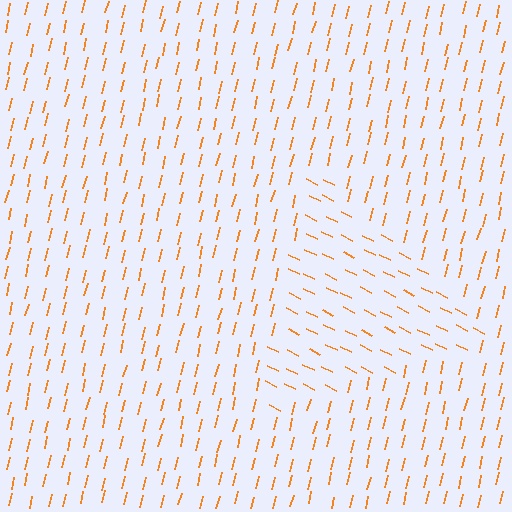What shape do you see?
I see a triangle.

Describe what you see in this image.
The image is filled with small orange line segments. A triangle region in the image has lines oriented differently from the surrounding lines, creating a visible texture boundary.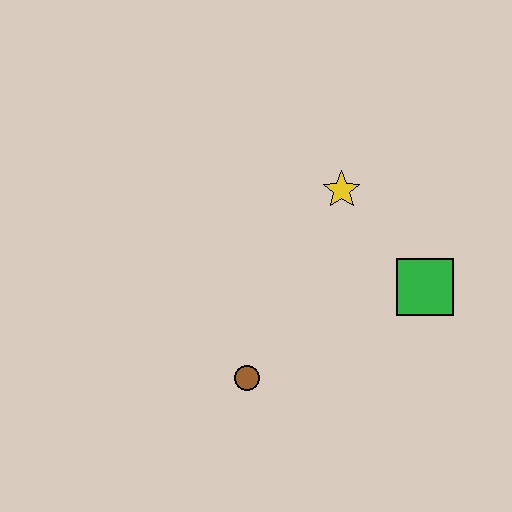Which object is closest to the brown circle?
The green square is closest to the brown circle.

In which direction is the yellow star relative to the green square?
The yellow star is above the green square.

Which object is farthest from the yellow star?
The brown circle is farthest from the yellow star.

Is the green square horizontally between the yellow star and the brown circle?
No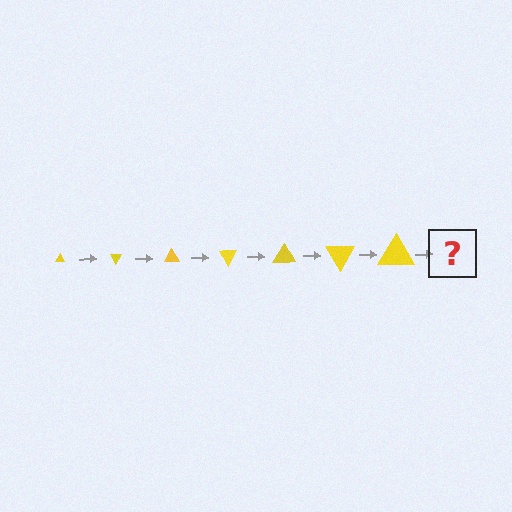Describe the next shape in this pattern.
It should be a triangle, larger than the previous one and rotated 420 degrees from the start.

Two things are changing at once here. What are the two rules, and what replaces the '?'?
The two rules are that the triangle grows larger each step and it rotates 60 degrees each step. The '?' should be a triangle, larger than the previous one and rotated 420 degrees from the start.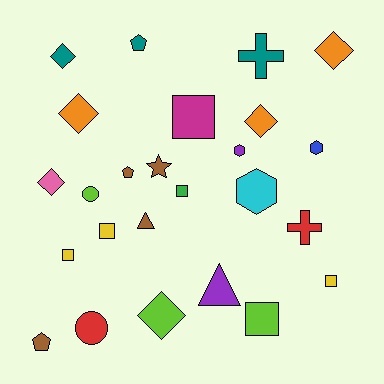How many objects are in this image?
There are 25 objects.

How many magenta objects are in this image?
There is 1 magenta object.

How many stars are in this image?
There is 1 star.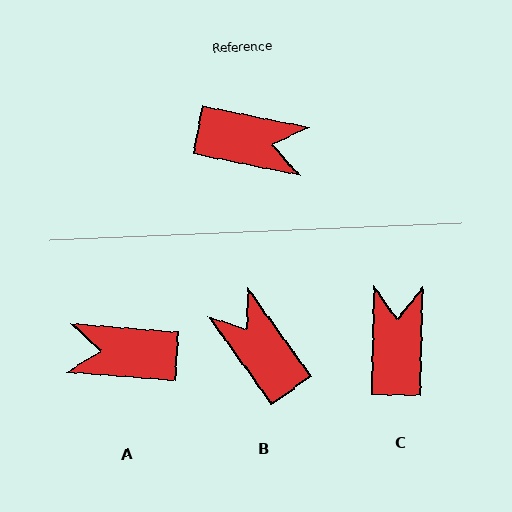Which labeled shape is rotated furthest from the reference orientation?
A, about 173 degrees away.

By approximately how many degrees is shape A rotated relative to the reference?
Approximately 173 degrees clockwise.